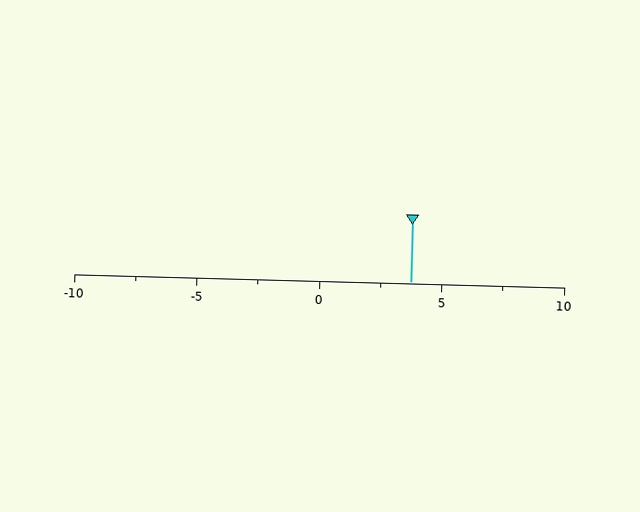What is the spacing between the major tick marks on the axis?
The major ticks are spaced 5 apart.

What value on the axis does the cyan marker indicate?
The marker indicates approximately 3.8.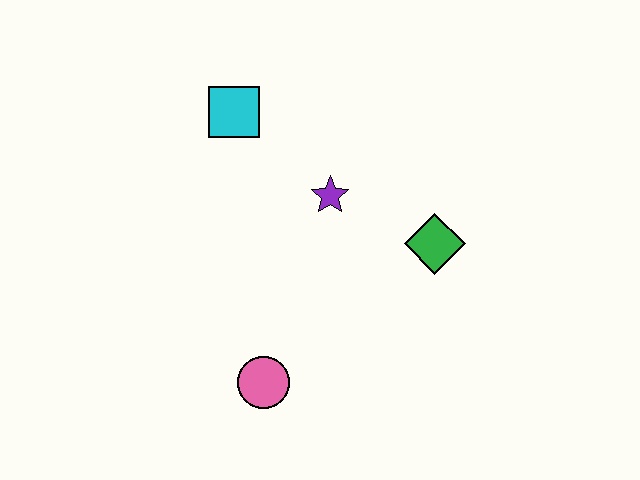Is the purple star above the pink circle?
Yes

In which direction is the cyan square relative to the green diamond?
The cyan square is to the left of the green diamond.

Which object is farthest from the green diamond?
The cyan square is farthest from the green diamond.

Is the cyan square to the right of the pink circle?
No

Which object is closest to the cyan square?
The purple star is closest to the cyan square.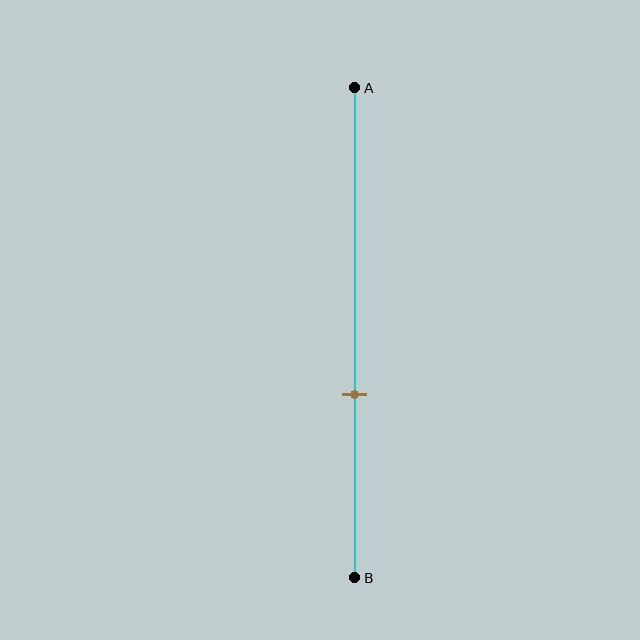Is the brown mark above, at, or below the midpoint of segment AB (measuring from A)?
The brown mark is below the midpoint of segment AB.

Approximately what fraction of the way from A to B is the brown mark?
The brown mark is approximately 65% of the way from A to B.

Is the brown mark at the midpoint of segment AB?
No, the mark is at about 65% from A, not at the 50% midpoint.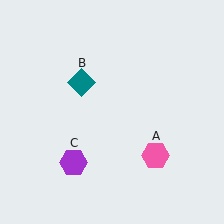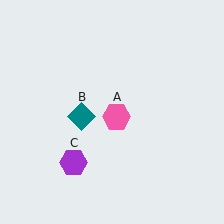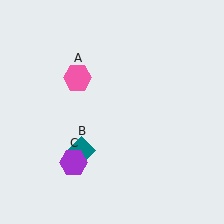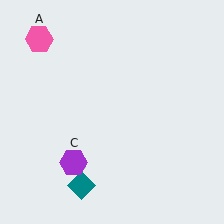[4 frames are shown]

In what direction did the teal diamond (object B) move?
The teal diamond (object B) moved down.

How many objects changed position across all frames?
2 objects changed position: pink hexagon (object A), teal diamond (object B).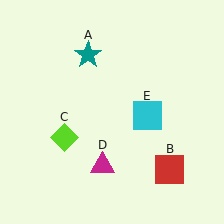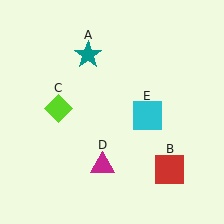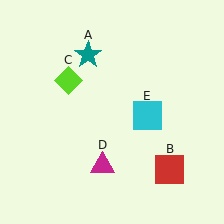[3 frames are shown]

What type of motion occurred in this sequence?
The lime diamond (object C) rotated clockwise around the center of the scene.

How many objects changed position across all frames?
1 object changed position: lime diamond (object C).